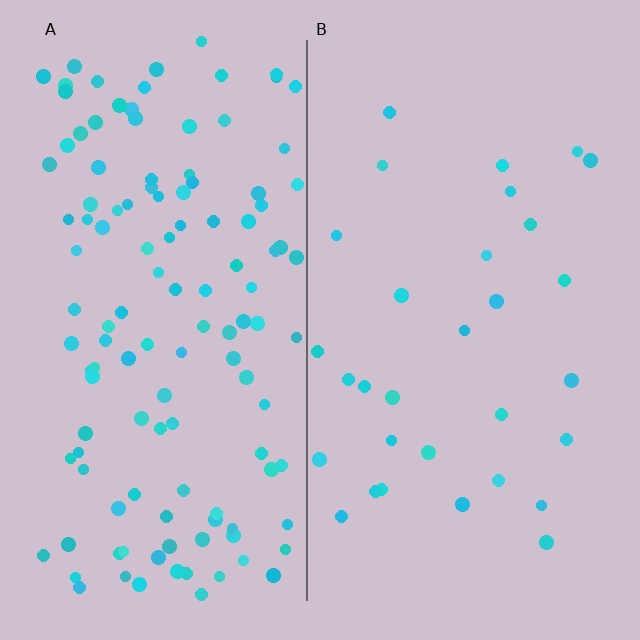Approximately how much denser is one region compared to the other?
Approximately 4.1× — region A over region B.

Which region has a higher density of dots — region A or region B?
A (the left).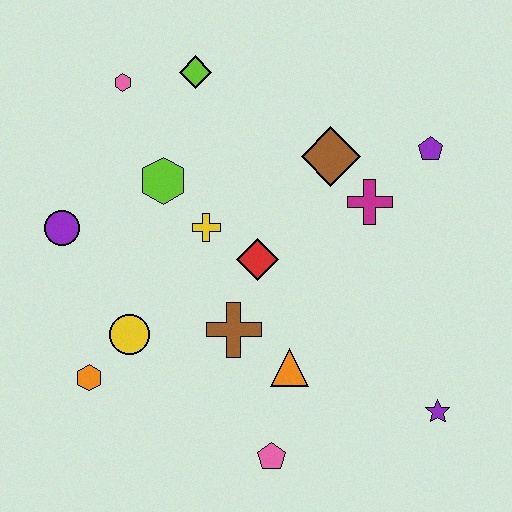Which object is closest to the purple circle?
The lime hexagon is closest to the purple circle.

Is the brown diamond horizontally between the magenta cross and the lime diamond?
Yes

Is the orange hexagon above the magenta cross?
No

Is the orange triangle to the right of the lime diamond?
Yes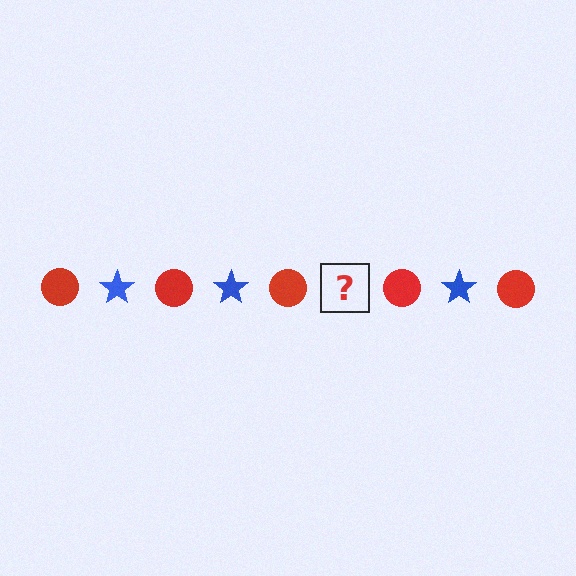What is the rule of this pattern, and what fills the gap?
The rule is that the pattern alternates between red circle and blue star. The gap should be filled with a blue star.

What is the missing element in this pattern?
The missing element is a blue star.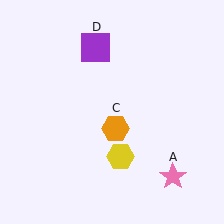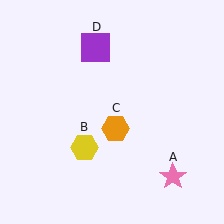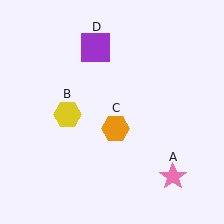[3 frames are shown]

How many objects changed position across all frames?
1 object changed position: yellow hexagon (object B).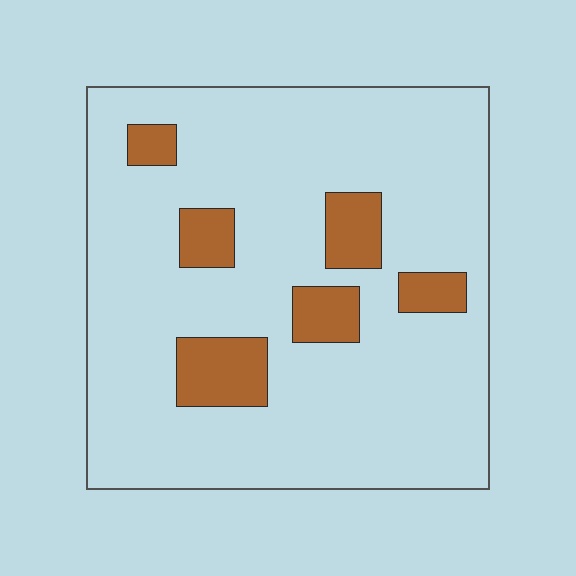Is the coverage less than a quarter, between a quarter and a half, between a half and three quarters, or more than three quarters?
Less than a quarter.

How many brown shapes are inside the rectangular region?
6.